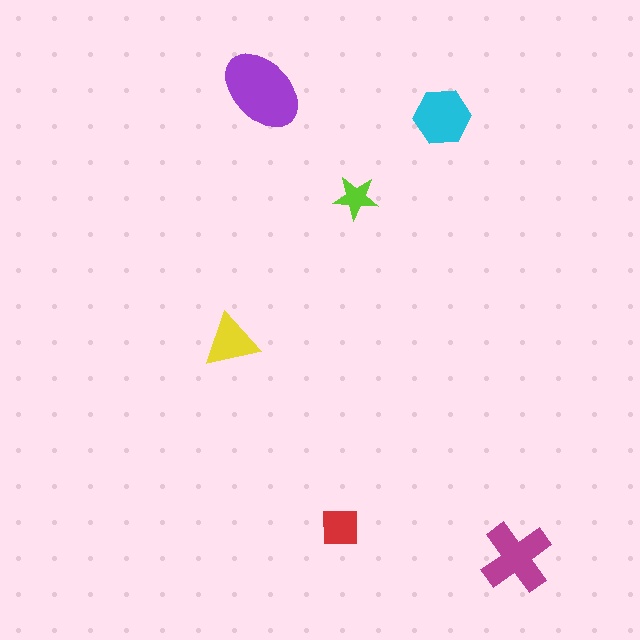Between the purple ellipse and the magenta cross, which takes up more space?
The purple ellipse.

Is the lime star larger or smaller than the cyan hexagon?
Smaller.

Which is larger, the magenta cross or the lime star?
The magenta cross.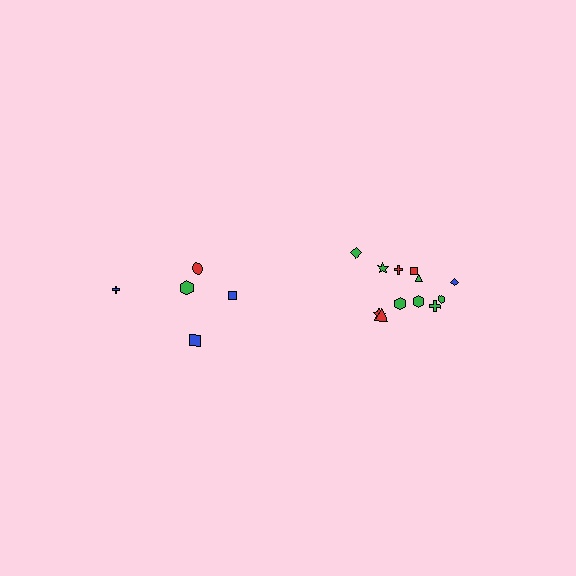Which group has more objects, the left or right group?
The right group.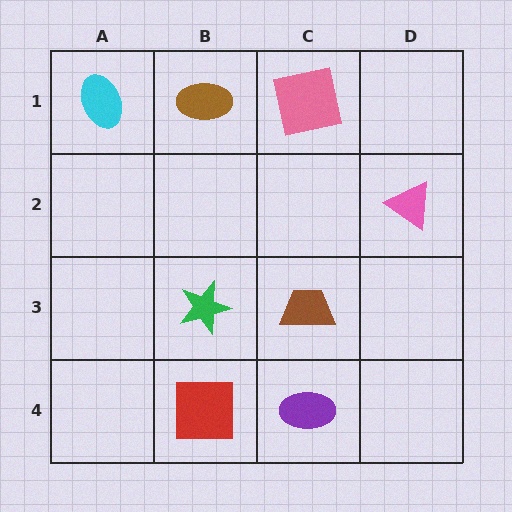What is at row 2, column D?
A pink triangle.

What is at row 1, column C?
A pink square.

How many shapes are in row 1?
3 shapes.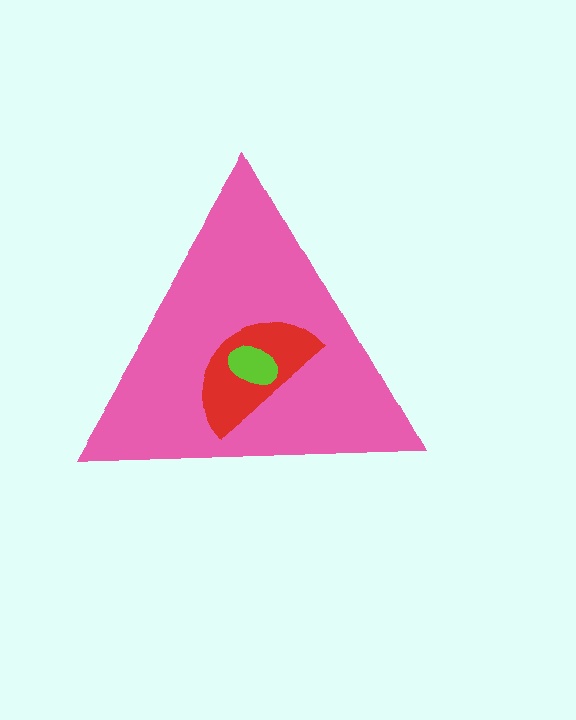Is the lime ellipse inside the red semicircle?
Yes.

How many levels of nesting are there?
3.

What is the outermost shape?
The pink triangle.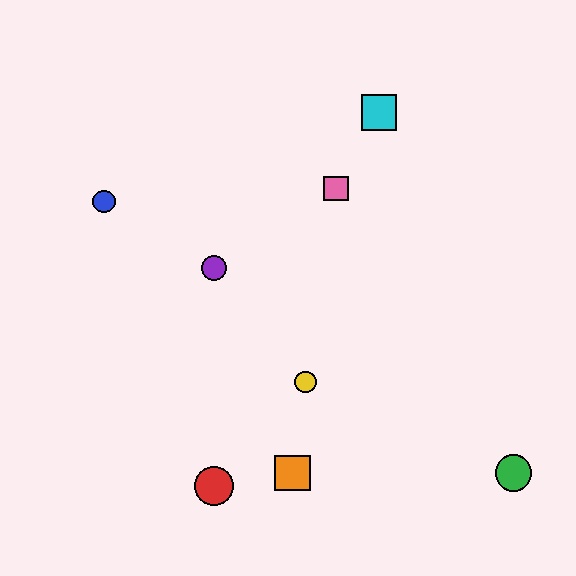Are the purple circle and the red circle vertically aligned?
Yes, both are at x≈214.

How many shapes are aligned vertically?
2 shapes (the red circle, the purple circle) are aligned vertically.